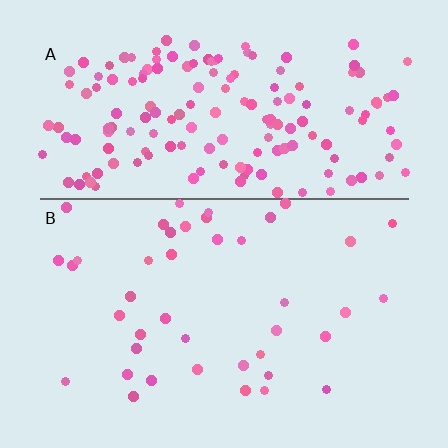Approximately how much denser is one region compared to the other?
Approximately 4.0× — region A over region B.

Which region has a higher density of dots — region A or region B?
A (the top).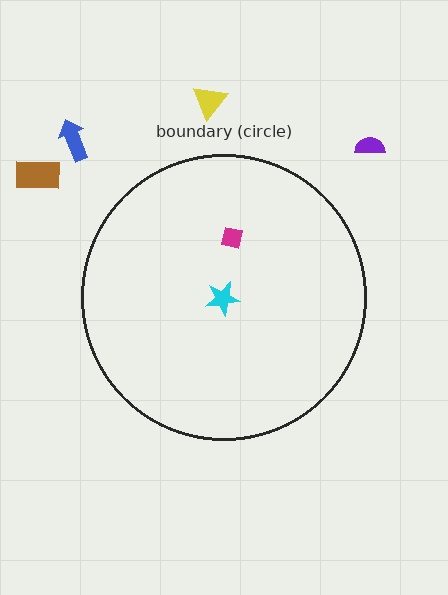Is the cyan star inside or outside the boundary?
Inside.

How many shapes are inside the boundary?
2 inside, 4 outside.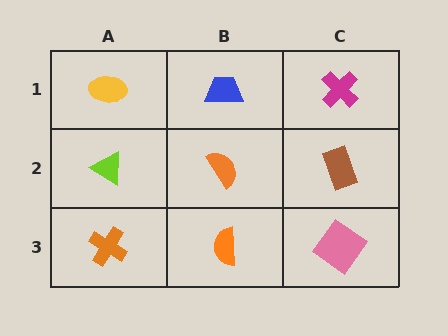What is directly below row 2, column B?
An orange semicircle.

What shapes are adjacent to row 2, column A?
A yellow ellipse (row 1, column A), an orange cross (row 3, column A), an orange semicircle (row 2, column B).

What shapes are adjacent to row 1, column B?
An orange semicircle (row 2, column B), a yellow ellipse (row 1, column A), a magenta cross (row 1, column C).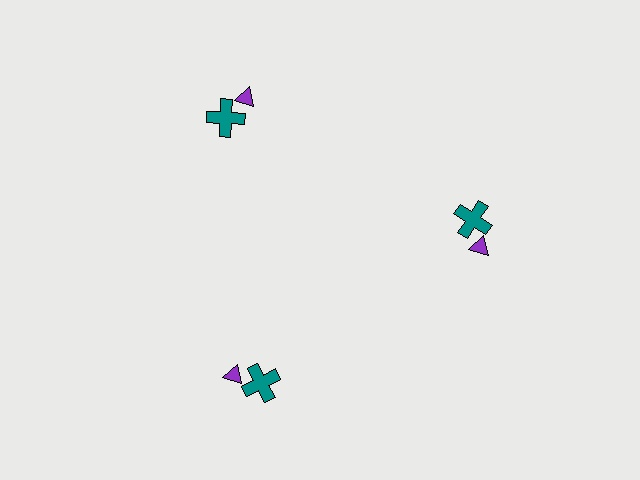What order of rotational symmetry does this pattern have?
This pattern has 3-fold rotational symmetry.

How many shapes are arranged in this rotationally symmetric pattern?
There are 6 shapes, arranged in 3 groups of 2.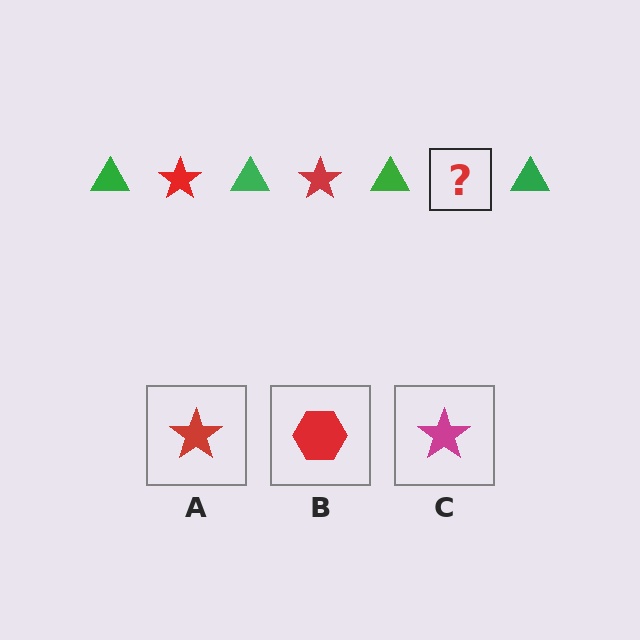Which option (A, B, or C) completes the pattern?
A.